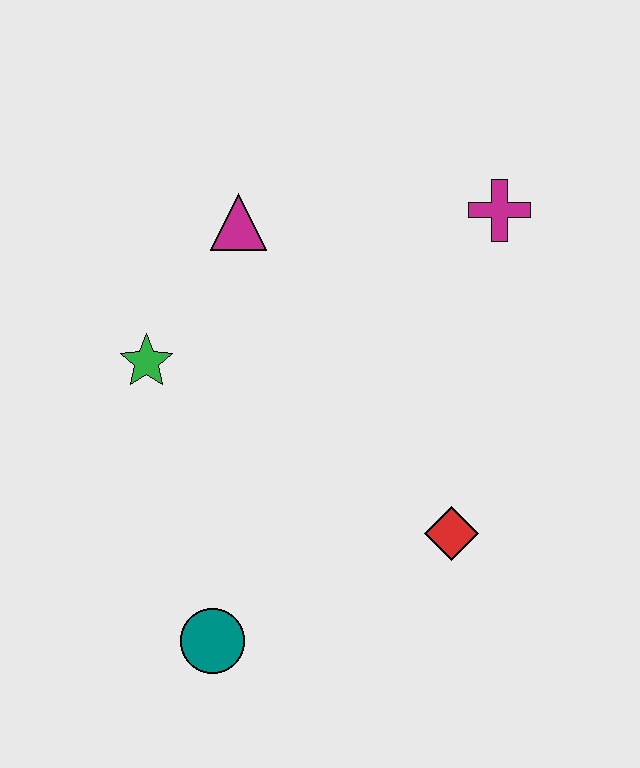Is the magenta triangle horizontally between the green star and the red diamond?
Yes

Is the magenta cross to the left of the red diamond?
No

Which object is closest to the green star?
The magenta triangle is closest to the green star.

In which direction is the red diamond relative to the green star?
The red diamond is to the right of the green star.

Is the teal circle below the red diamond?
Yes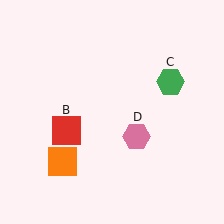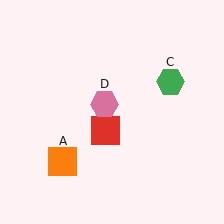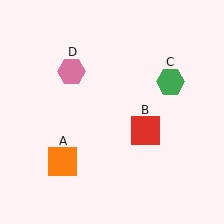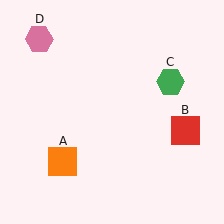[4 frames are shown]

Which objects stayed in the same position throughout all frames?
Orange square (object A) and green hexagon (object C) remained stationary.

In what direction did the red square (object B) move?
The red square (object B) moved right.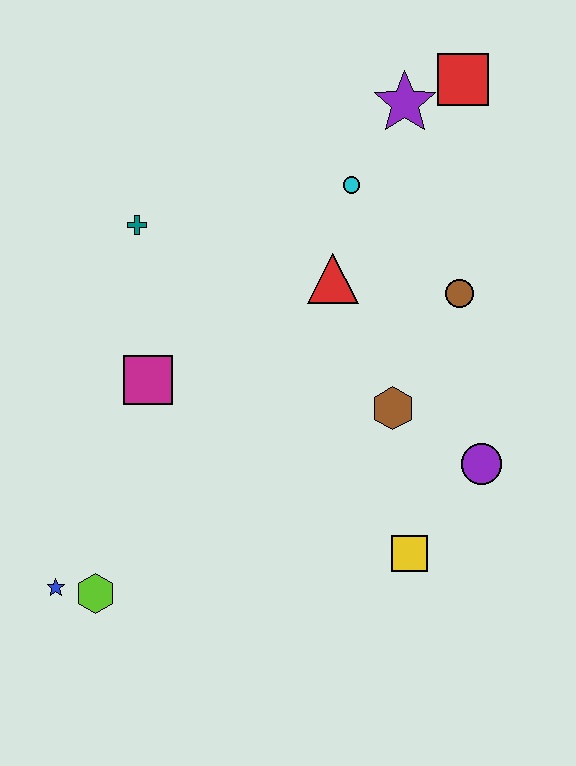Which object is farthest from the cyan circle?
The blue star is farthest from the cyan circle.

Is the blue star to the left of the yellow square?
Yes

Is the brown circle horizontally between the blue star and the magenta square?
No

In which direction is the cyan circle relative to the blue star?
The cyan circle is above the blue star.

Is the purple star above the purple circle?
Yes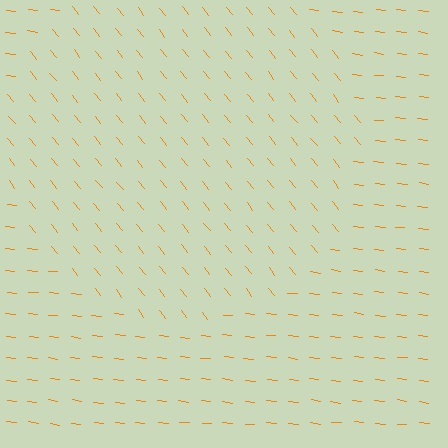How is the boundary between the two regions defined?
The boundary is defined purely by a change in line orientation (approximately 45 degrees difference). All lines are the same color and thickness.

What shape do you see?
I see a circle.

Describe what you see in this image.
The image is filled with small orange line segments. A circle region in the image has lines oriented differently from the surrounding lines, creating a visible texture boundary.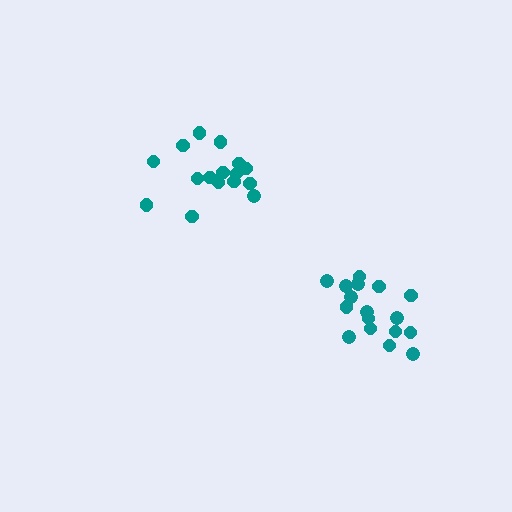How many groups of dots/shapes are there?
There are 2 groups.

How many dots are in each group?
Group 1: 16 dots, Group 2: 17 dots (33 total).